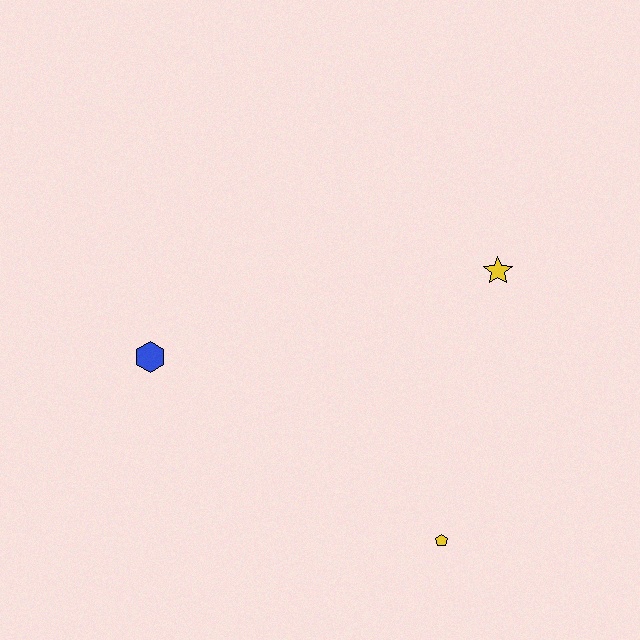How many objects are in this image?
There are 3 objects.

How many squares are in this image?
There are no squares.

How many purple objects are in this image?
There are no purple objects.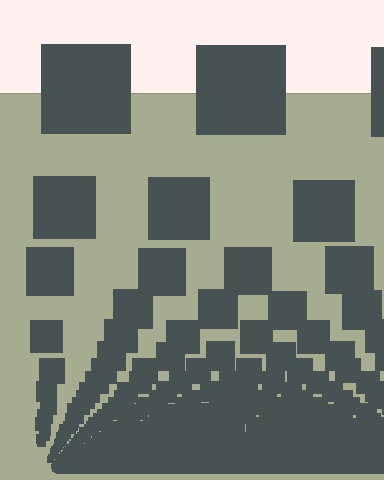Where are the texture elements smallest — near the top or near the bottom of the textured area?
Near the bottom.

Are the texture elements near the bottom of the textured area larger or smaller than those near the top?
Smaller. The gradient is inverted — elements near the bottom are smaller and denser.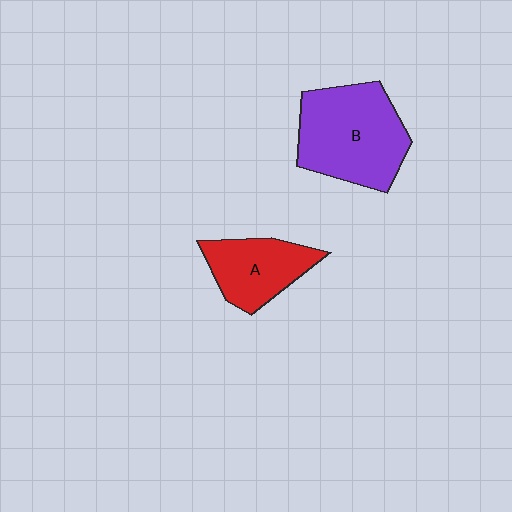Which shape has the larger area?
Shape B (purple).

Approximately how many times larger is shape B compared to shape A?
Approximately 1.6 times.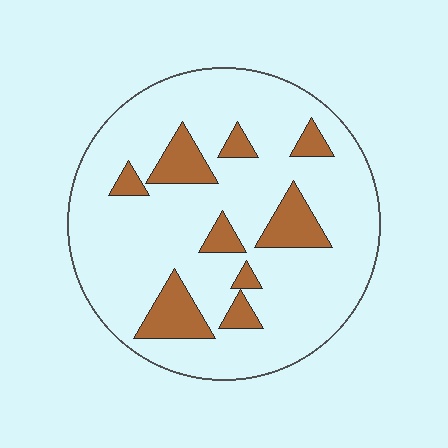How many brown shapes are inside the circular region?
9.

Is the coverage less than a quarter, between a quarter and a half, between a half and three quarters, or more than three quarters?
Less than a quarter.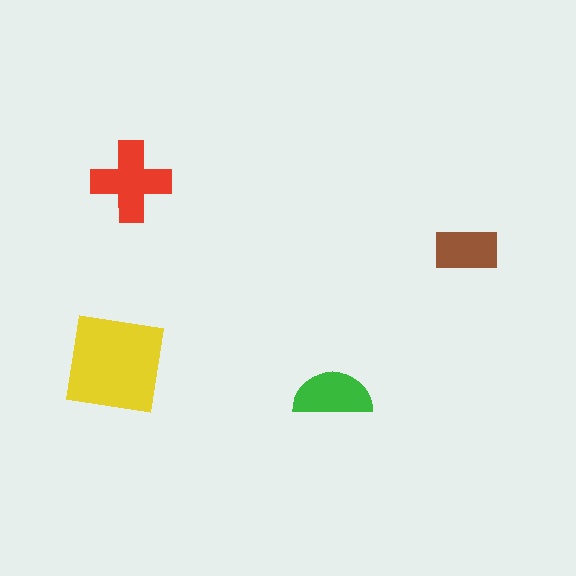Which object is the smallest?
The brown rectangle.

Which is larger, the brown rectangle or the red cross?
The red cross.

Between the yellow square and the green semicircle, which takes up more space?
The yellow square.